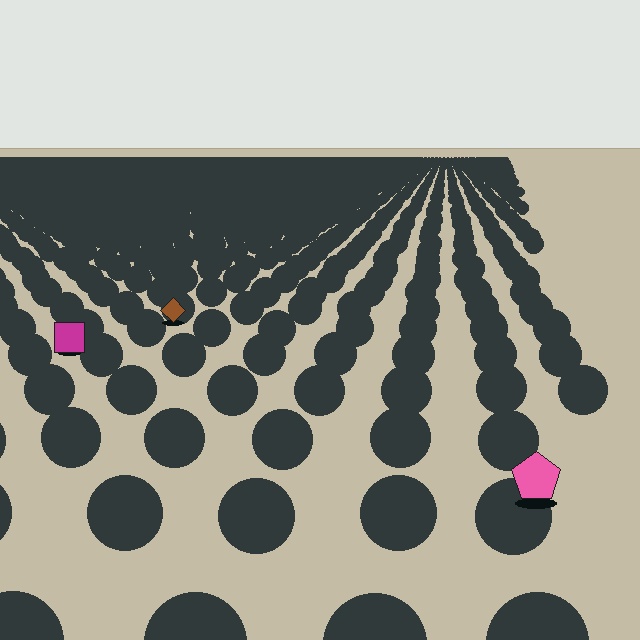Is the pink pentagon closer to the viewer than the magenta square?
Yes. The pink pentagon is closer — you can tell from the texture gradient: the ground texture is coarser near it.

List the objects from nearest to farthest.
From nearest to farthest: the pink pentagon, the magenta square, the brown diamond.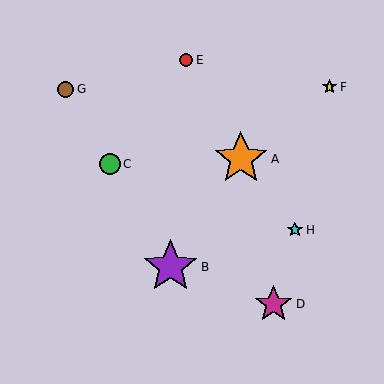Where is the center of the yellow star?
The center of the yellow star is at (329, 87).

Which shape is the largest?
The purple star (labeled B) is the largest.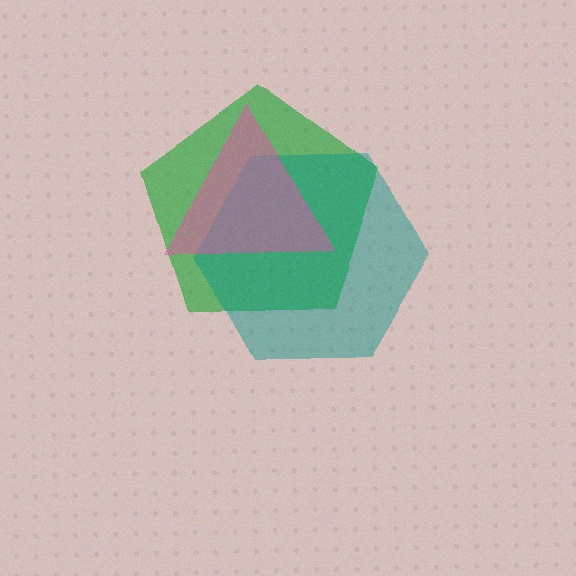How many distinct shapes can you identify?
There are 3 distinct shapes: a green pentagon, a teal hexagon, a pink triangle.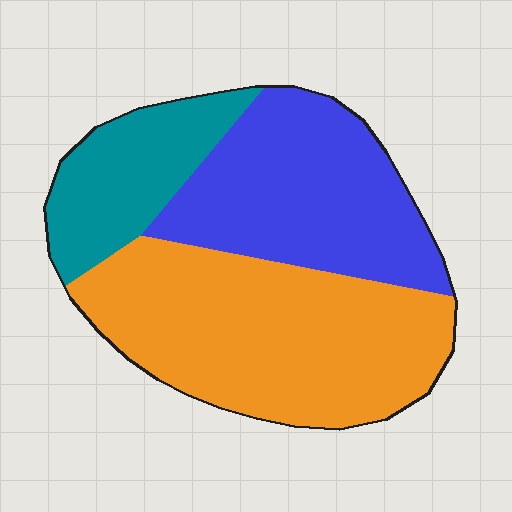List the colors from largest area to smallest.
From largest to smallest: orange, blue, teal.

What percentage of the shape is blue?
Blue covers around 35% of the shape.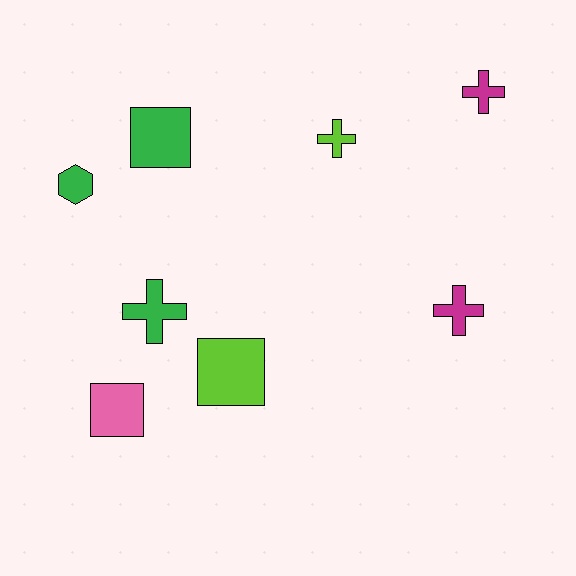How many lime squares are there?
There is 1 lime square.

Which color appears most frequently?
Green, with 3 objects.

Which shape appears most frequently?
Cross, with 4 objects.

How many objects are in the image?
There are 8 objects.